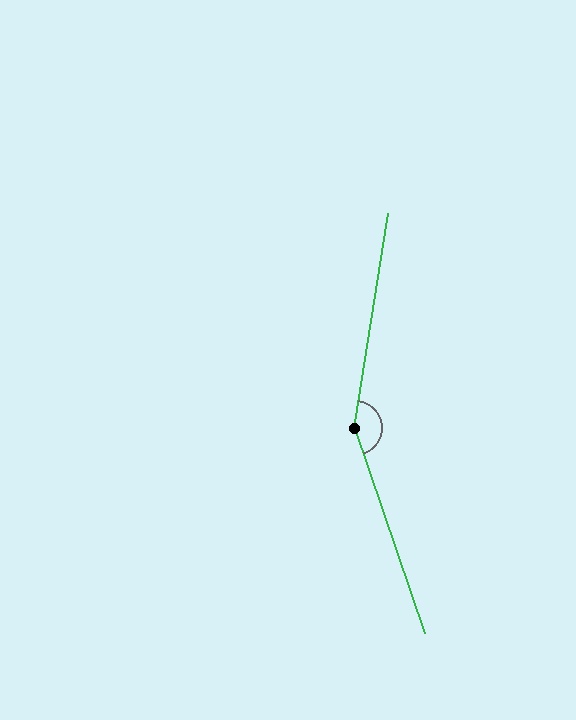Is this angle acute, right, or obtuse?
It is obtuse.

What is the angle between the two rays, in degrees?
Approximately 152 degrees.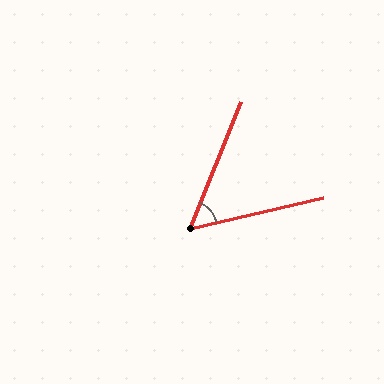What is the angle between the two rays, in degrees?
Approximately 55 degrees.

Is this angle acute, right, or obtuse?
It is acute.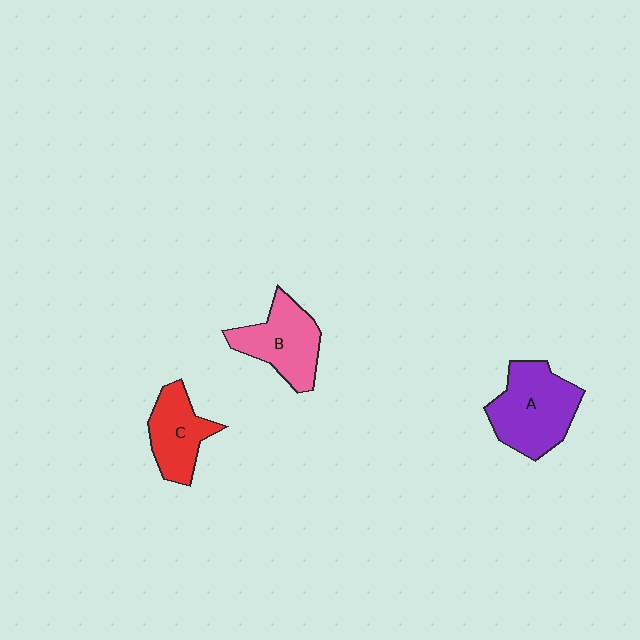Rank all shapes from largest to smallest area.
From largest to smallest: A (purple), B (pink), C (red).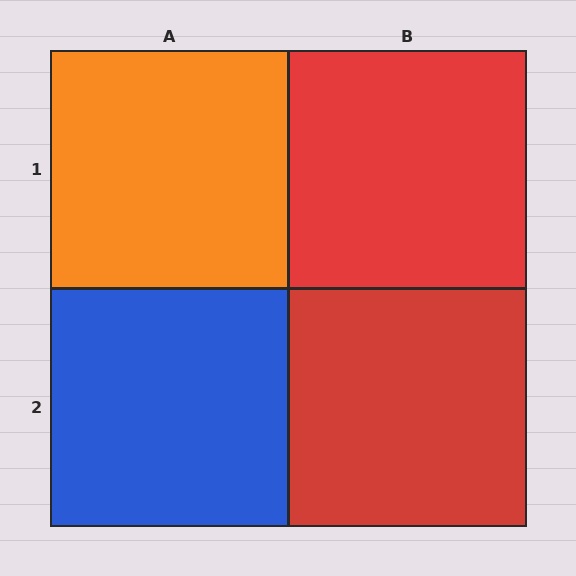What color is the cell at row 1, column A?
Orange.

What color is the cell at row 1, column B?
Red.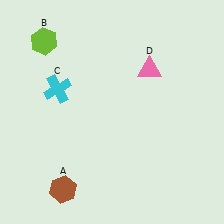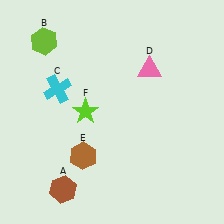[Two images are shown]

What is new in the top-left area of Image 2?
A lime star (F) was added in the top-left area of Image 2.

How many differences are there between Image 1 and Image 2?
There are 2 differences between the two images.